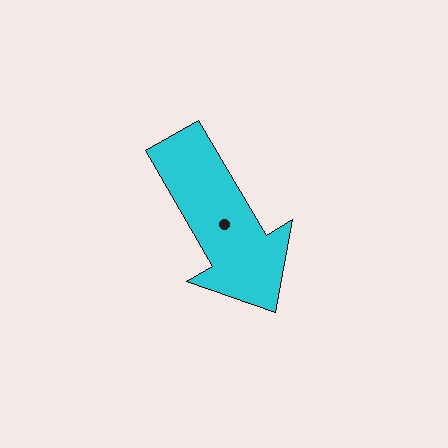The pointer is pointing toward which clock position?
Roughly 5 o'clock.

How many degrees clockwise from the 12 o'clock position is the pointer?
Approximately 150 degrees.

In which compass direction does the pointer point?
Southeast.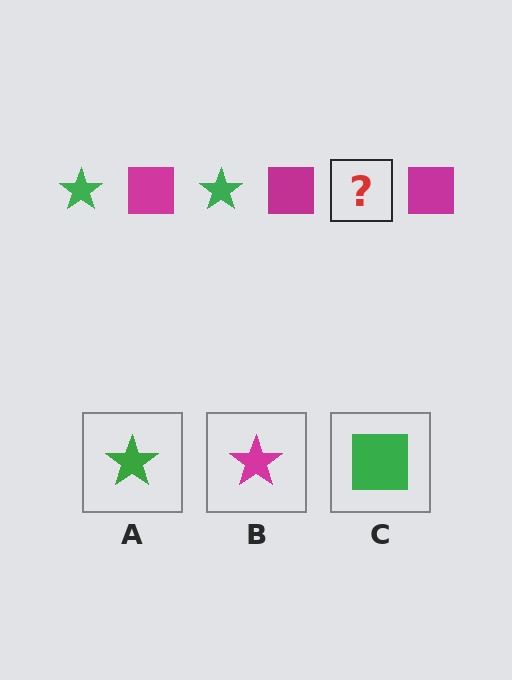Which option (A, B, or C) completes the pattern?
A.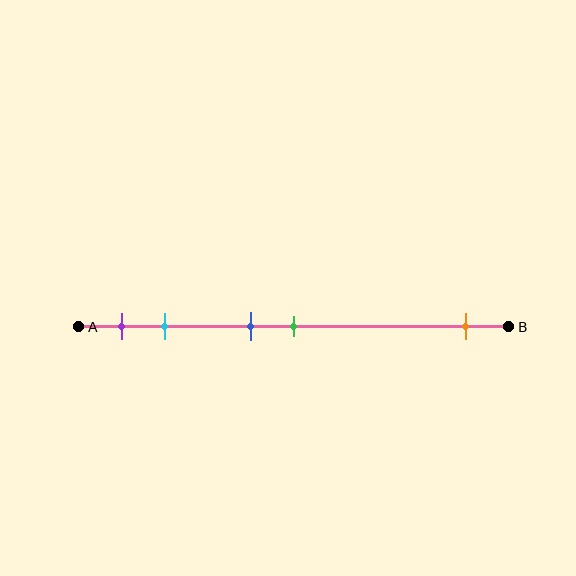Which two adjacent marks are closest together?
The blue and green marks are the closest adjacent pair.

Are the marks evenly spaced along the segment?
No, the marks are not evenly spaced.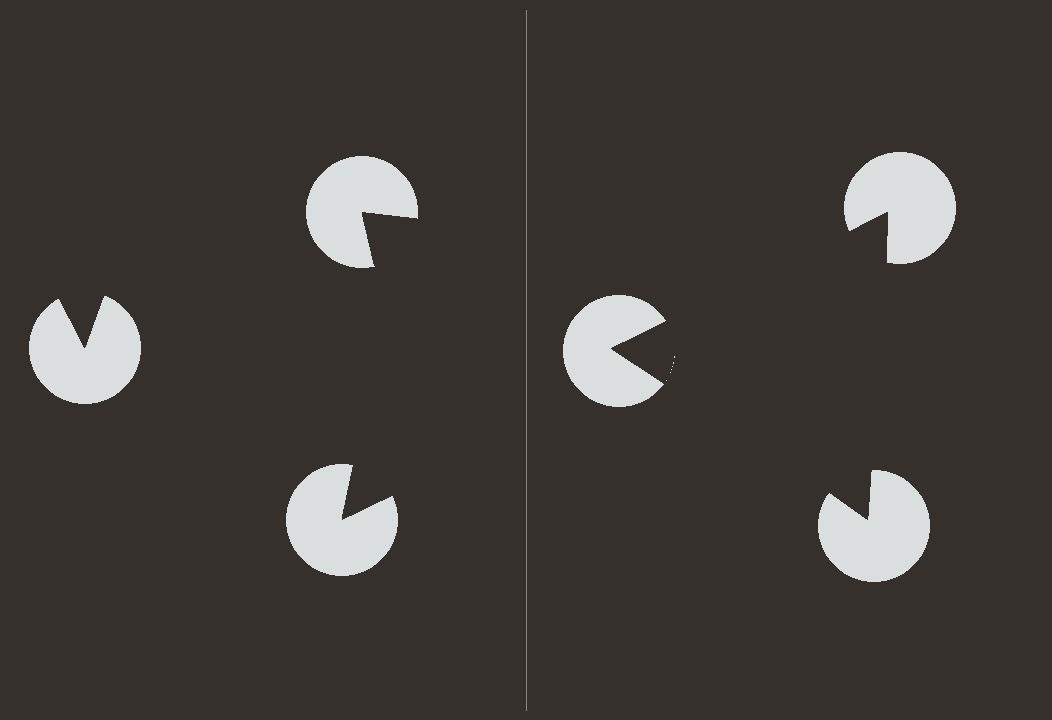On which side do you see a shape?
An illusory triangle appears on the right side. On the left side the wedge cuts are rotated, so no coherent shape forms.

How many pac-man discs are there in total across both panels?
6 — 3 on each side.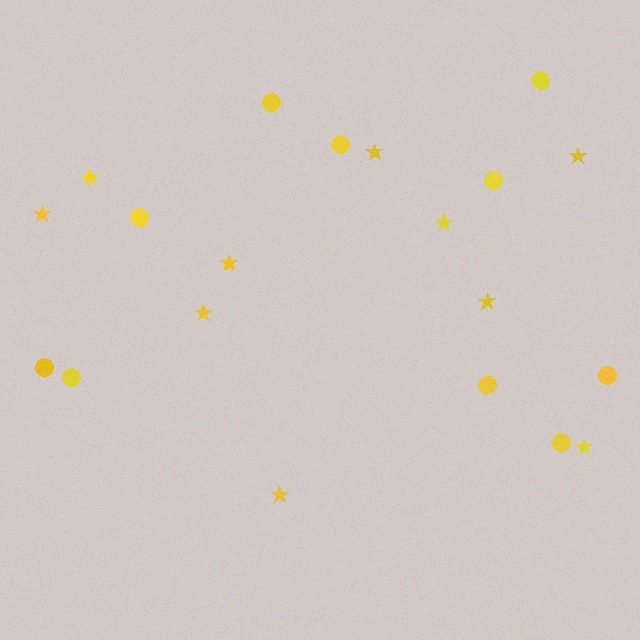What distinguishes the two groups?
There are 2 groups: one group of circles (10) and one group of stars (10).